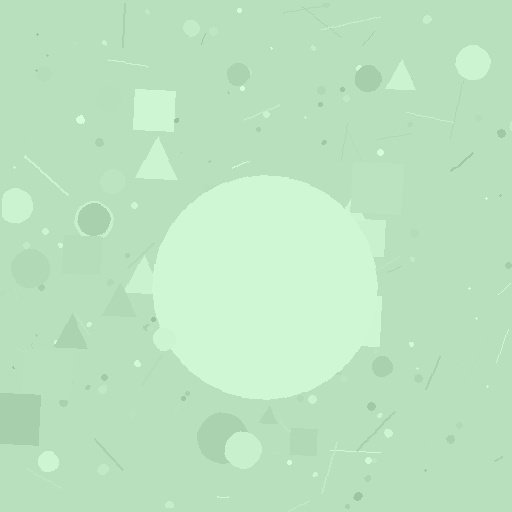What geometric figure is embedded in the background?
A circle is embedded in the background.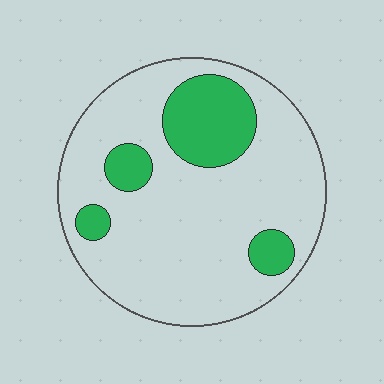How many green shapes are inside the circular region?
4.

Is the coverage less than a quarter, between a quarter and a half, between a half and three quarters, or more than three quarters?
Less than a quarter.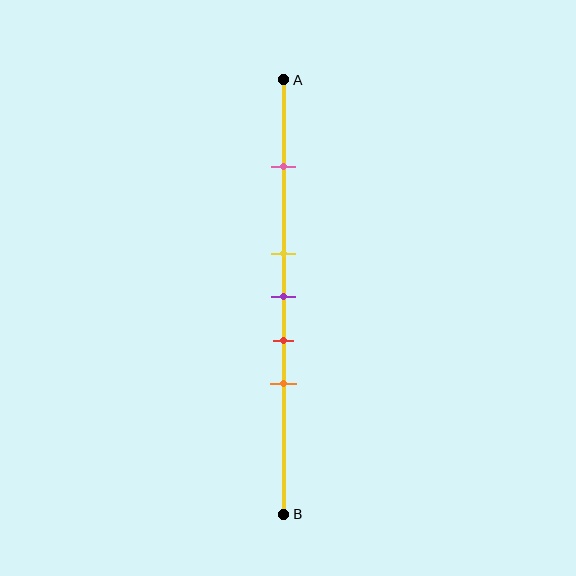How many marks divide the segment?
There are 5 marks dividing the segment.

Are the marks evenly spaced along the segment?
No, the marks are not evenly spaced.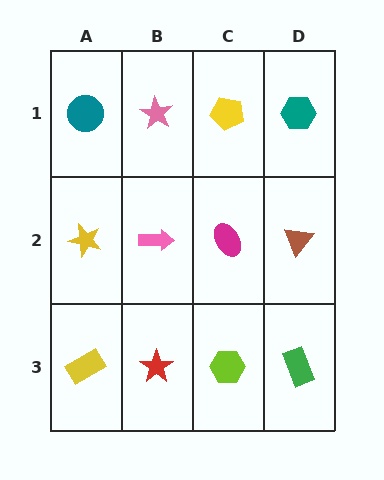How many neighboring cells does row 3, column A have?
2.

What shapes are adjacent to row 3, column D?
A brown triangle (row 2, column D), a lime hexagon (row 3, column C).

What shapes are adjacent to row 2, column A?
A teal circle (row 1, column A), a yellow rectangle (row 3, column A), a pink arrow (row 2, column B).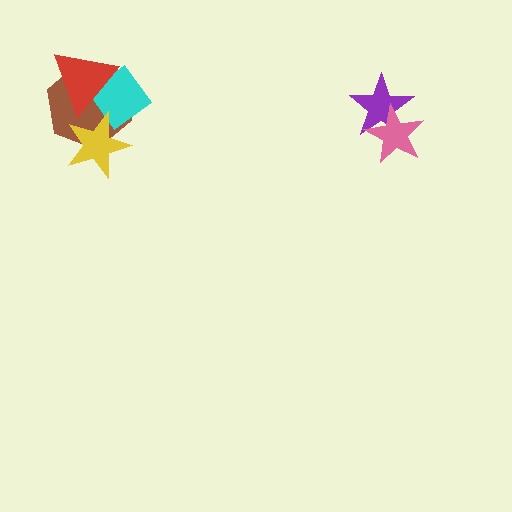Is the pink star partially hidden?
No, no other shape covers it.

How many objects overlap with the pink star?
1 object overlaps with the pink star.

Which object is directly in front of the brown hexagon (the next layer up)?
The cyan diamond is directly in front of the brown hexagon.